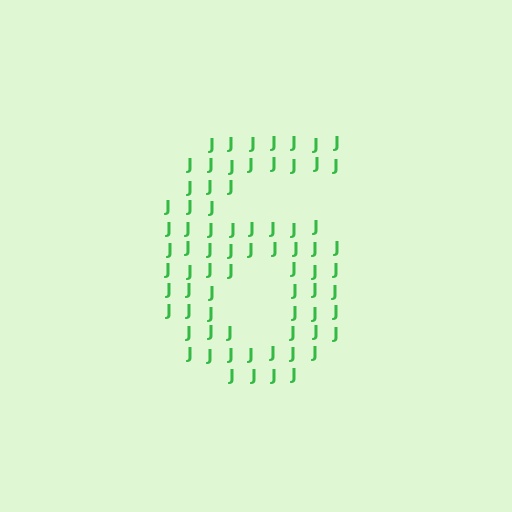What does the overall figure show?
The overall figure shows the digit 6.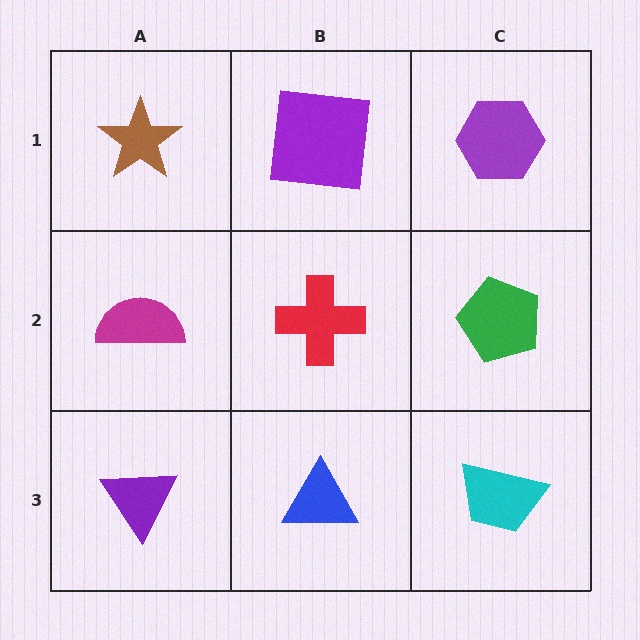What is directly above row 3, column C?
A green pentagon.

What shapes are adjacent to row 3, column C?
A green pentagon (row 2, column C), a blue triangle (row 3, column B).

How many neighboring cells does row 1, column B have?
3.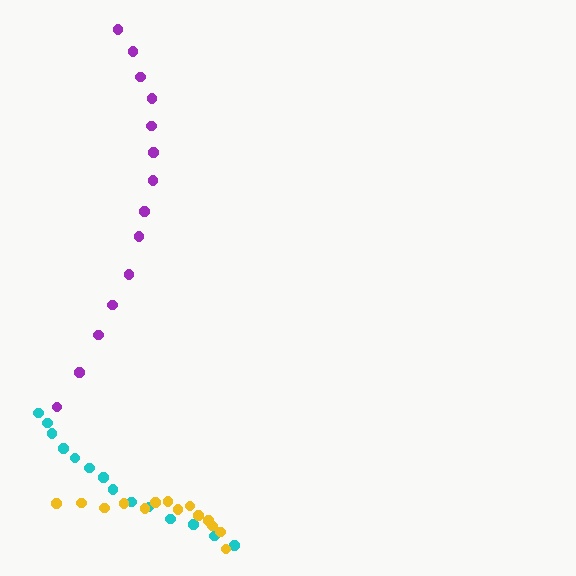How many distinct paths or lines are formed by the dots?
There are 3 distinct paths.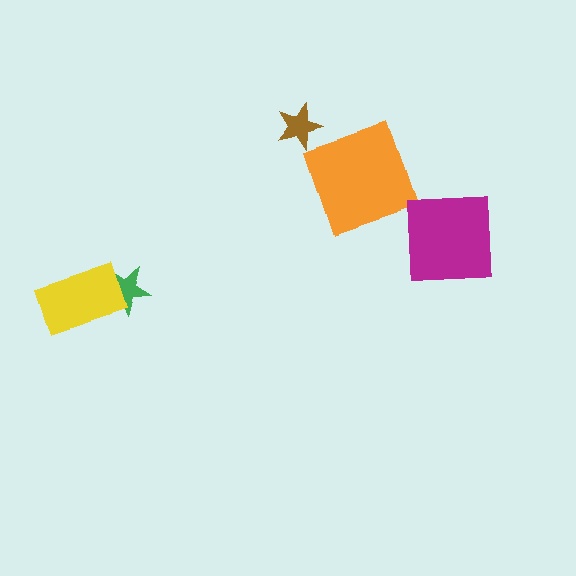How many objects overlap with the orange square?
0 objects overlap with the orange square.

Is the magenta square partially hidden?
No, no other shape covers it.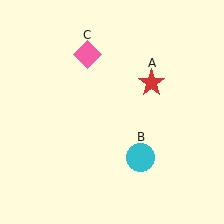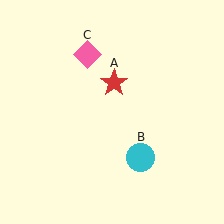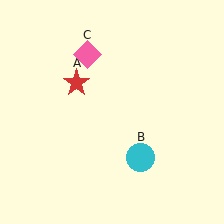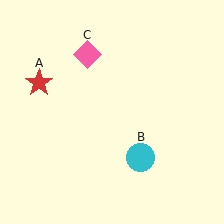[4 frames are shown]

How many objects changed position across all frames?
1 object changed position: red star (object A).